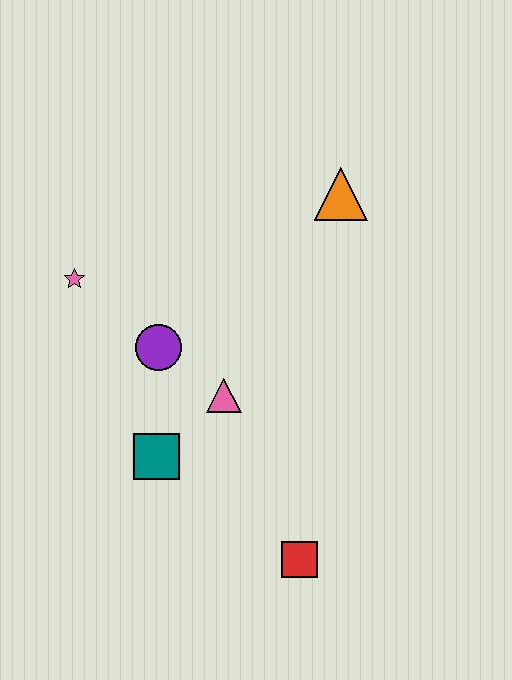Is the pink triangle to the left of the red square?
Yes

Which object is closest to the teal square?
The pink triangle is closest to the teal square.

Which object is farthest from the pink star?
The red square is farthest from the pink star.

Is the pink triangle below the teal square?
No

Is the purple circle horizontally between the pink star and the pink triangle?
Yes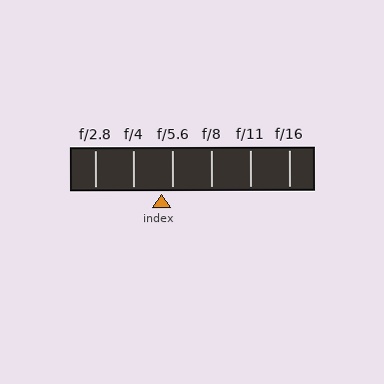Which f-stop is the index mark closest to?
The index mark is closest to f/5.6.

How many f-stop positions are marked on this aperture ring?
There are 6 f-stop positions marked.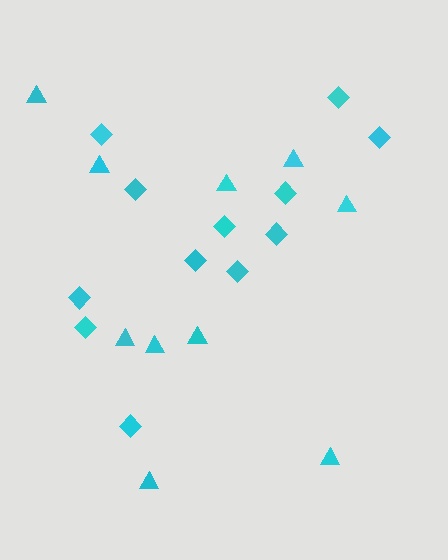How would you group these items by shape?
There are 2 groups: one group of triangles (10) and one group of diamonds (12).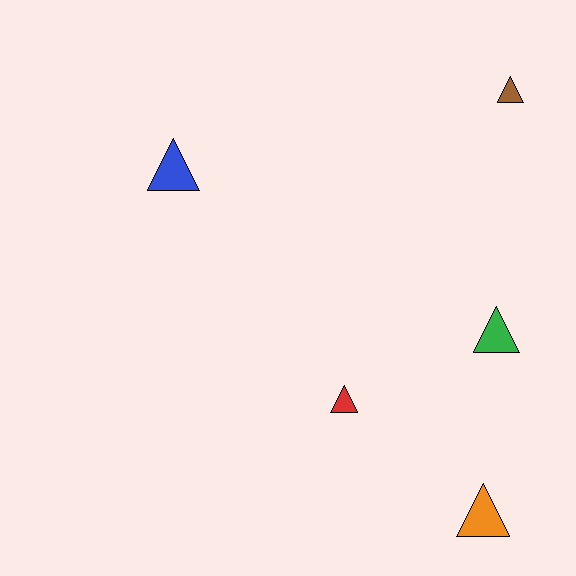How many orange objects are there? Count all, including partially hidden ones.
There is 1 orange object.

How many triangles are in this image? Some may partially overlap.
There are 5 triangles.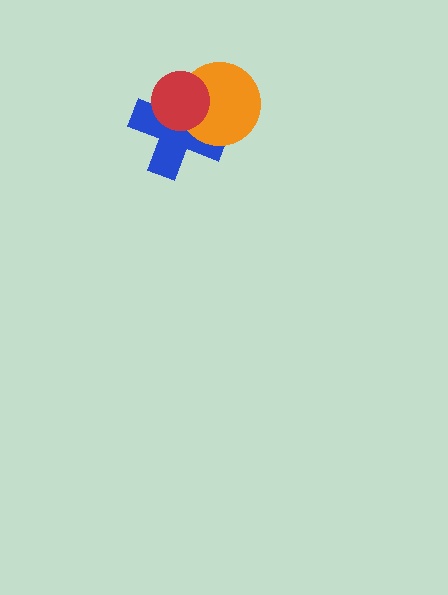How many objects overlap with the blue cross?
2 objects overlap with the blue cross.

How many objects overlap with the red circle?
2 objects overlap with the red circle.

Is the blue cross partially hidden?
Yes, it is partially covered by another shape.